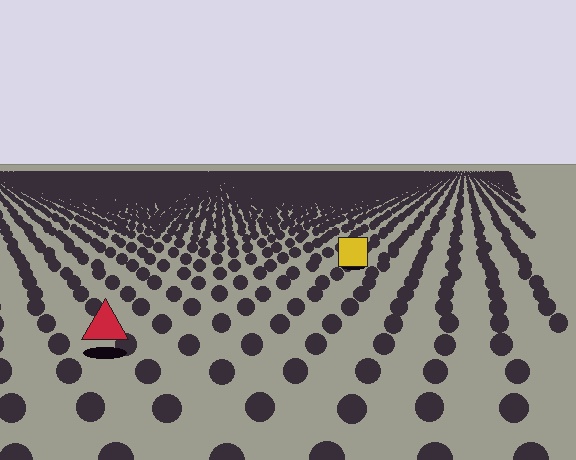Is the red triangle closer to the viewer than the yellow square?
Yes. The red triangle is closer — you can tell from the texture gradient: the ground texture is coarser near it.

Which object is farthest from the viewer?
The yellow square is farthest from the viewer. It appears smaller and the ground texture around it is denser.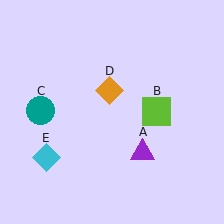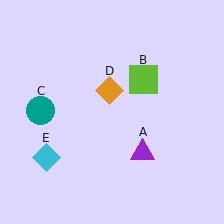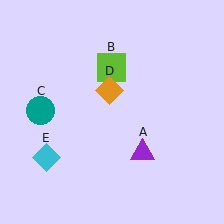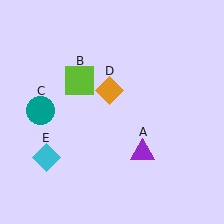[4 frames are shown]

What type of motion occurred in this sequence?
The lime square (object B) rotated counterclockwise around the center of the scene.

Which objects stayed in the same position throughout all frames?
Purple triangle (object A) and teal circle (object C) and orange diamond (object D) and cyan diamond (object E) remained stationary.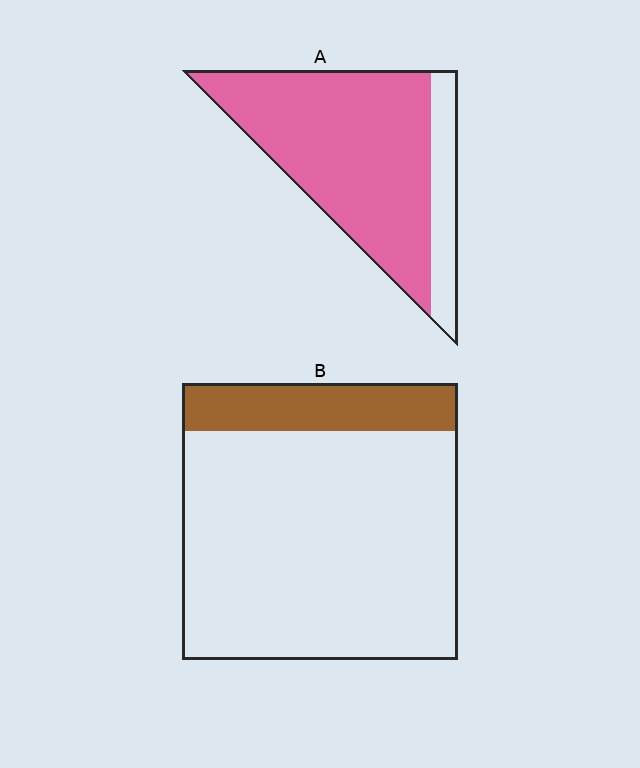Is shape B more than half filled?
No.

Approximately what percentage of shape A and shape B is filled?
A is approximately 80% and B is approximately 15%.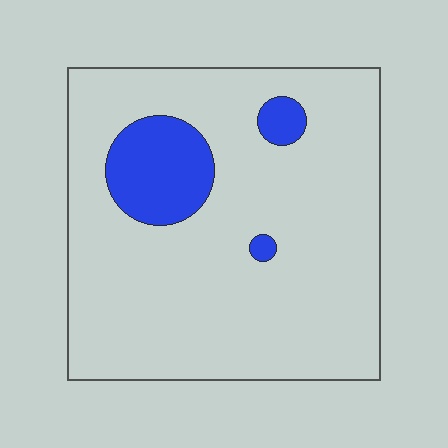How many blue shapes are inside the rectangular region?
3.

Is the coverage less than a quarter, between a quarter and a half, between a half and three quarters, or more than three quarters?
Less than a quarter.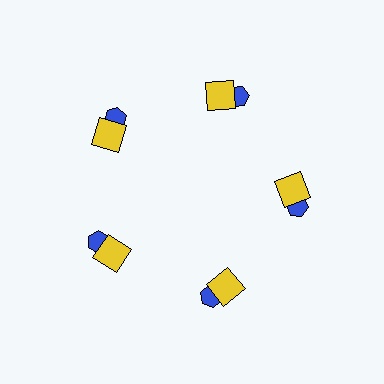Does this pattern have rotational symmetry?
Yes, this pattern has 5-fold rotational symmetry. It looks the same after rotating 72 degrees around the center.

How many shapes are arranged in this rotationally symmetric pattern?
There are 10 shapes, arranged in 5 groups of 2.